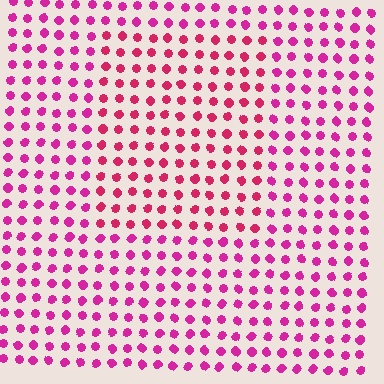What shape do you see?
I see a rectangle.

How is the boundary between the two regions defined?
The boundary is defined purely by a slight shift in hue (about 21 degrees). Spacing, size, and orientation are identical on both sides.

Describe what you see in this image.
The image is filled with small magenta elements in a uniform arrangement. A rectangle-shaped region is visible where the elements are tinted to a slightly different hue, forming a subtle color boundary.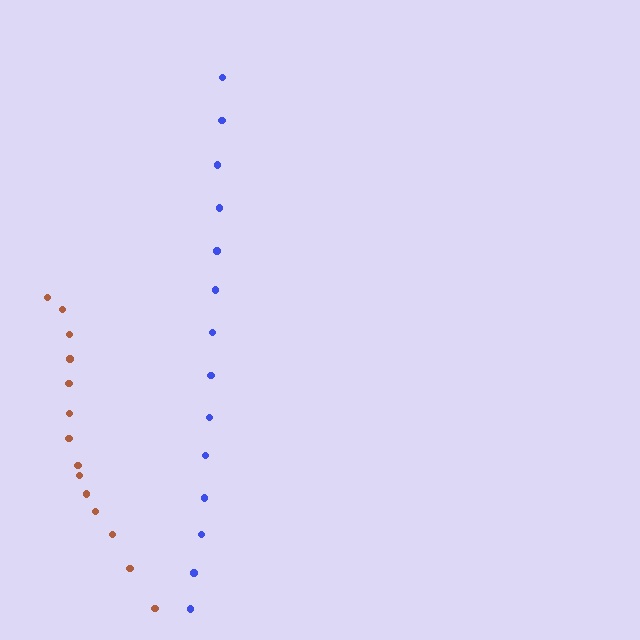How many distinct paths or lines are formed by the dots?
There are 2 distinct paths.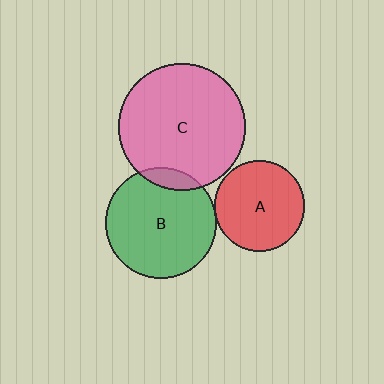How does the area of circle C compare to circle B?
Approximately 1.3 times.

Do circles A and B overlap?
Yes.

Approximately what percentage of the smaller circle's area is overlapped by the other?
Approximately 5%.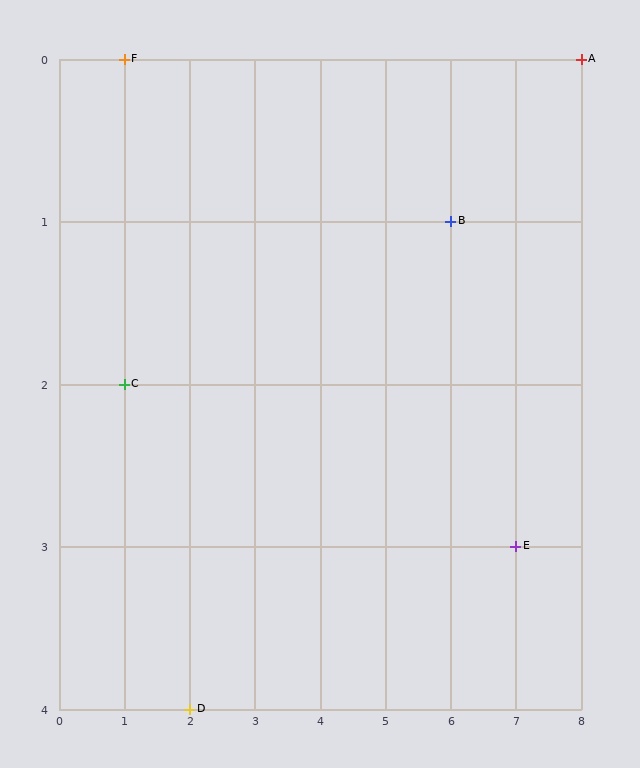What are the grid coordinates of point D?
Point D is at grid coordinates (2, 4).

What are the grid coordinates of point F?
Point F is at grid coordinates (1, 0).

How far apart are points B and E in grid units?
Points B and E are 1 column and 2 rows apart (about 2.2 grid units diagonally).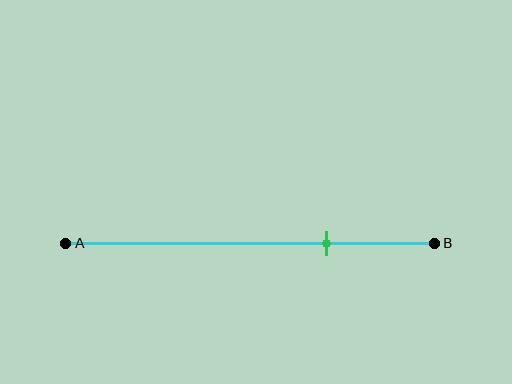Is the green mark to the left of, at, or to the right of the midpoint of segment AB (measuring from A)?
The green mark is to the right of the midpoint of segment AB.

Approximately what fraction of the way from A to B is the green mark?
The green mark is approximately 70% of the way from A to B.